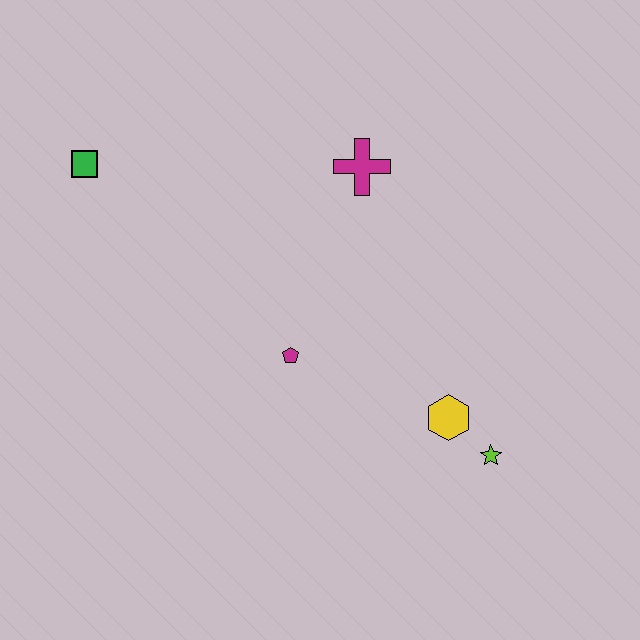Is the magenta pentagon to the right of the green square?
Yes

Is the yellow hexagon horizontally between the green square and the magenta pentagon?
No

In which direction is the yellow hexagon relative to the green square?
The yellow hexagon is to the right of the green square.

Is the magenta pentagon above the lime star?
Yes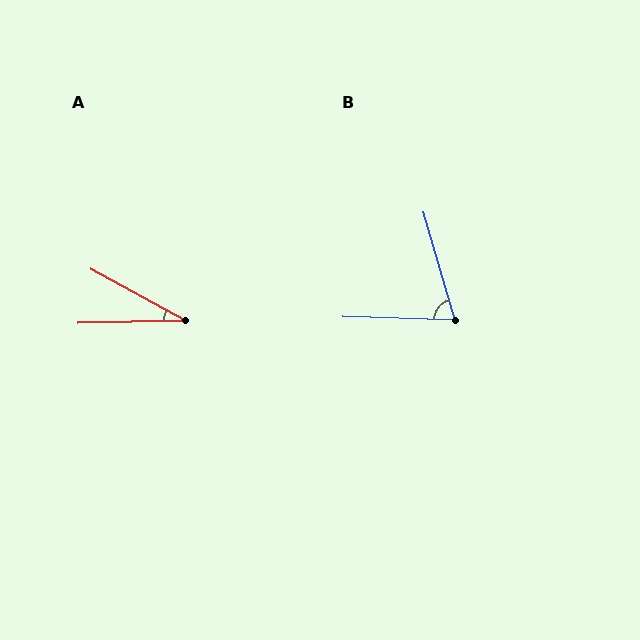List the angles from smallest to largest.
A (30°), B (72°).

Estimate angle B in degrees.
Approximately 72 degrees.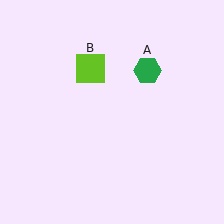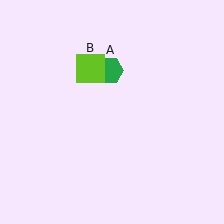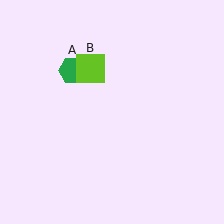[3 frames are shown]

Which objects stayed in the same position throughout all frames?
Lime square (object B) remained stationary.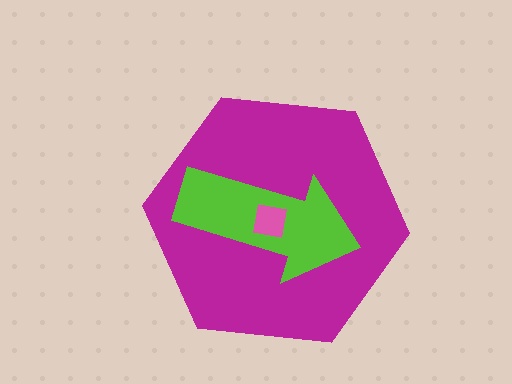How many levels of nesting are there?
3.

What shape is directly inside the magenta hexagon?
The lime arrow.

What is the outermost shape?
The magenta hexagon.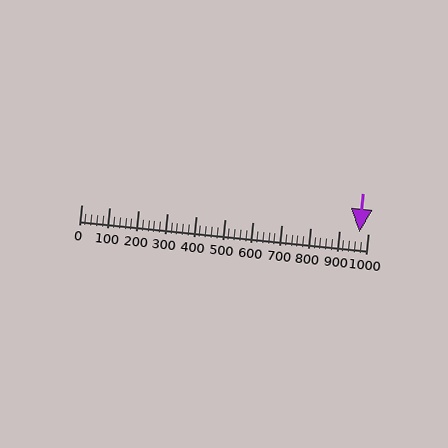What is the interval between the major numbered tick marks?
The major tick marks are spaced 100 units apart.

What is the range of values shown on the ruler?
The ruler shows values from 0 to 1000.